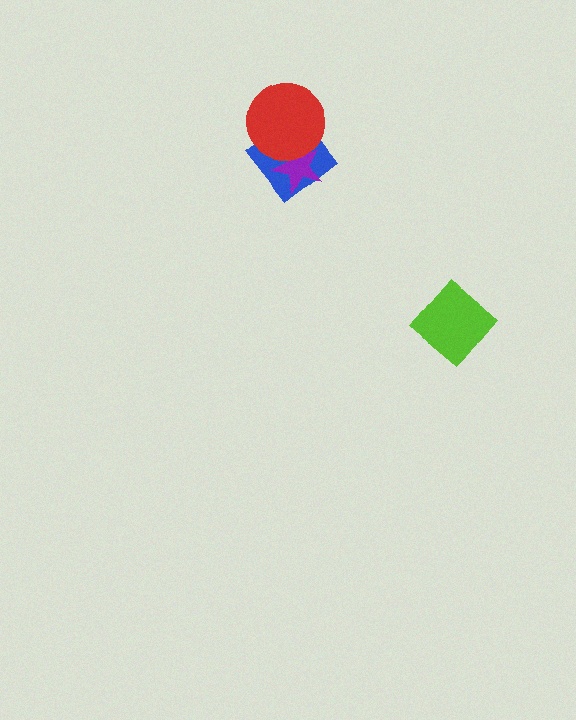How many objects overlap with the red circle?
2 objects overlap with the red circle.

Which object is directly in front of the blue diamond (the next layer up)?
The purple star is directly in front of the blue diamond.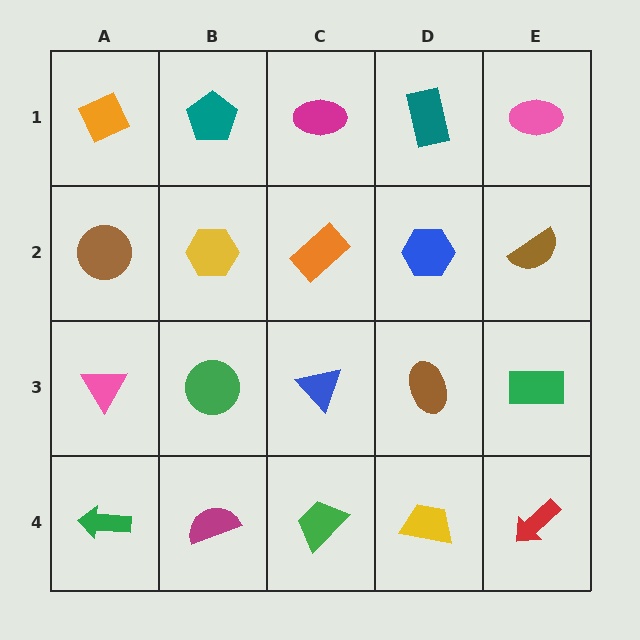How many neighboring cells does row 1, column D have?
3.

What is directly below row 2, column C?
A blue triangle.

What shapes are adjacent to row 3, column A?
A brown circle (row 2, column A), a green arrow (row 4, column A), a green circle (row 3, column B).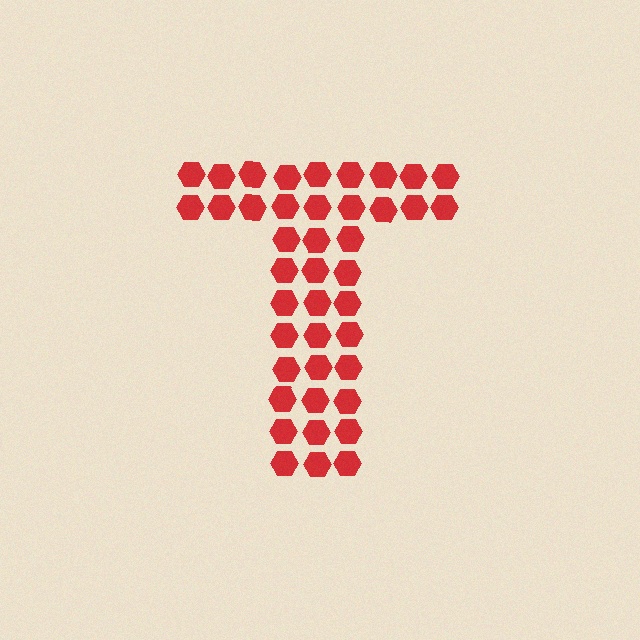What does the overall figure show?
The overall figure shows the letter T.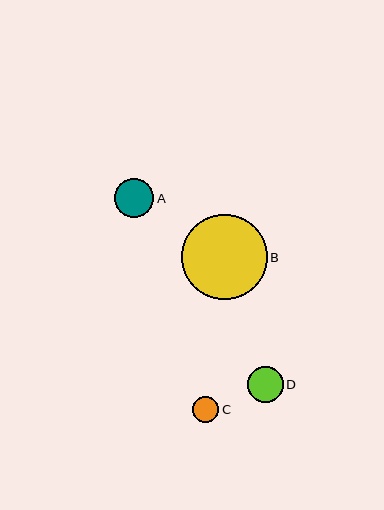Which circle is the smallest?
Circle C is the smallest with a size of approximately 26 pixels.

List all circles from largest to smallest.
From largest to smallest: B, A, D, C.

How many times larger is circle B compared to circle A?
Circle B is approximately 2.2 times the size of circle A.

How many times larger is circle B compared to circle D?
Circle B is approximately 2.4 times the size of circle D.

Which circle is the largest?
Circle B is the largest with a size of approximately 86 pixels.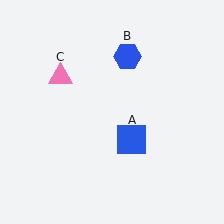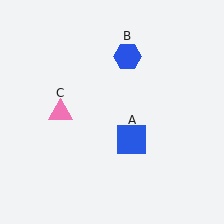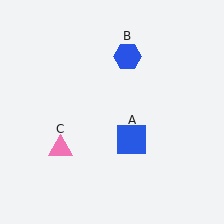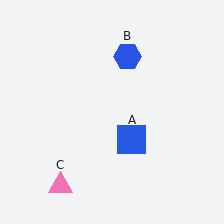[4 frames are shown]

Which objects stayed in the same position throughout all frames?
Blue square (object A) and blue hexagon (object B) remained stationary.